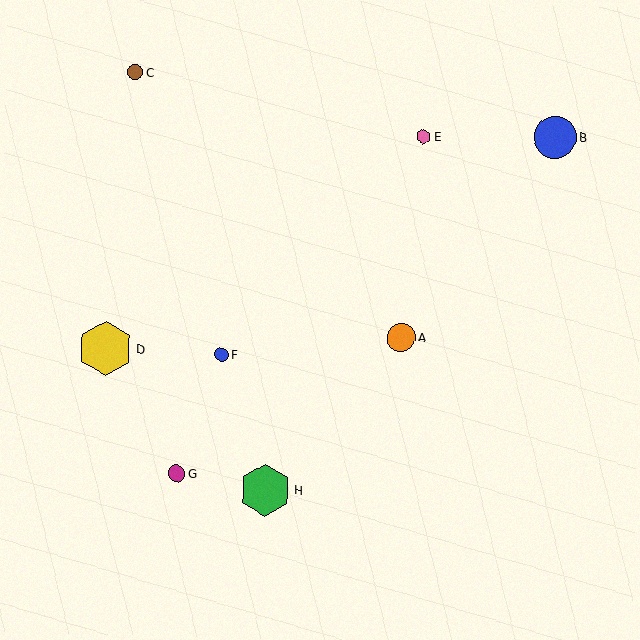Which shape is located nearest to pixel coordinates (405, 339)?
The orange circle (labeled A) at (401, 337) is nearest to that location.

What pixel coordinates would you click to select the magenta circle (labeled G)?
Click at (177, 473) to select the magenta circle G.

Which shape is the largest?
The yellow hexagon (labeled D) is the largest.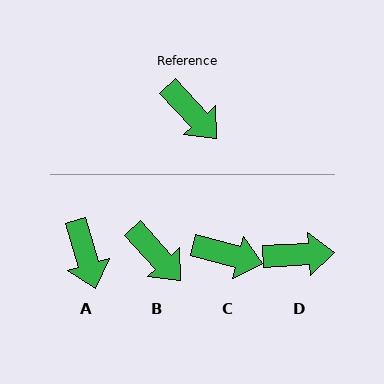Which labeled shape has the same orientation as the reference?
B.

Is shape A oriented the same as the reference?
No, it is off by about 26 degrees.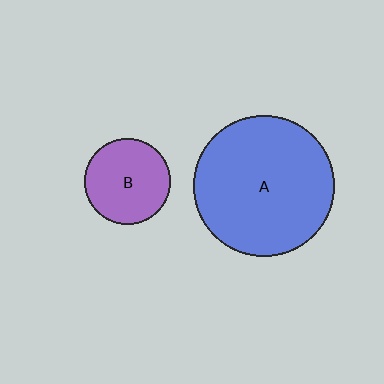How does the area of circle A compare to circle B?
Approximately 2.7 times.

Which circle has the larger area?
Circle A (blue).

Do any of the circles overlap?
No, none of the circles overlap.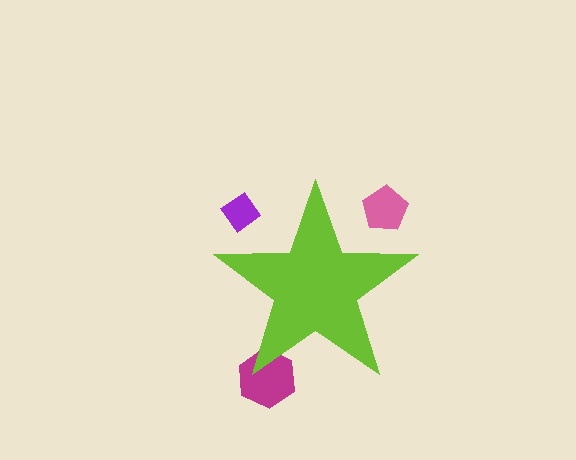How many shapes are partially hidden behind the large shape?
3 shapes are partially hidden.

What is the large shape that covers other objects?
A lime star.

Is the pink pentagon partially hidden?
Yes, the pink pentagon is partially hidden behind the lime star.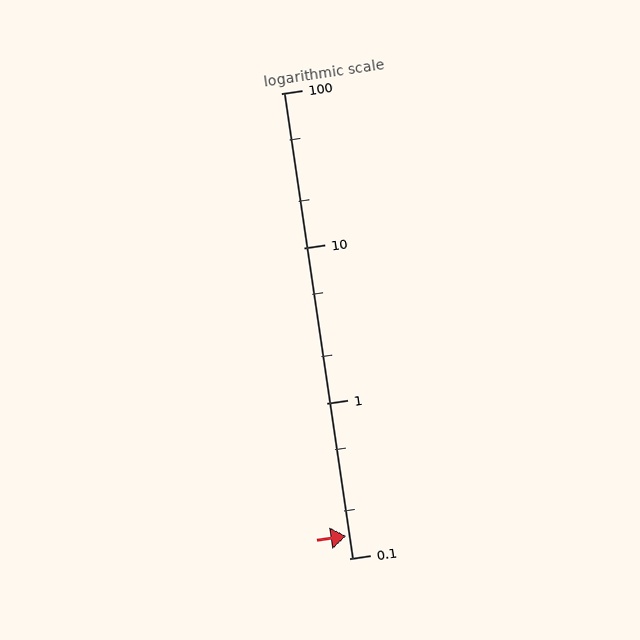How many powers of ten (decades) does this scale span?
The scale spans 3 decades, from 0.1 to 100.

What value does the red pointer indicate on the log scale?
The pointer indicates approximately 0.14.